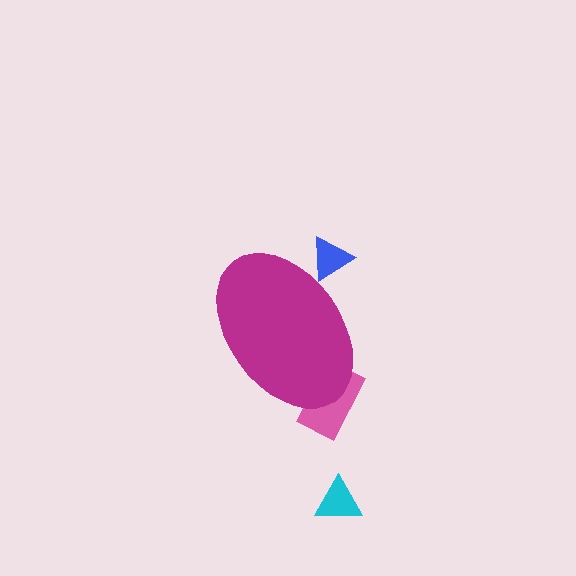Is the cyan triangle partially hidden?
No, the cyan triangle is fully visible.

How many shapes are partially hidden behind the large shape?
2 shapes are partially hidden.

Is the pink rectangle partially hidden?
Yes, the pink rectangle is partially hidden behind the magenta ellipse.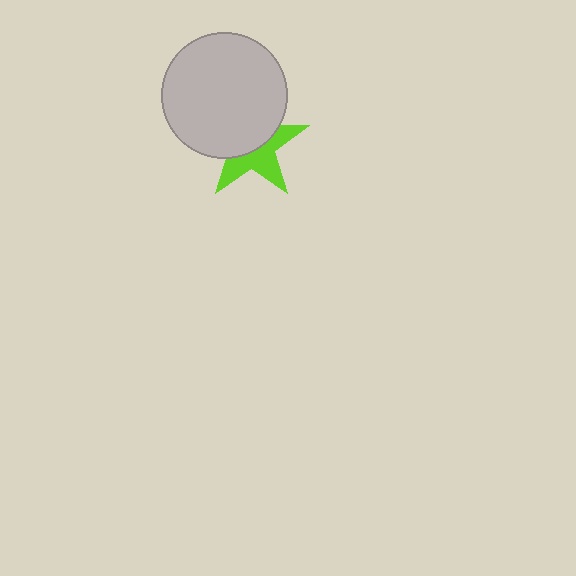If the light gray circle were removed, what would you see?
You would see the complete lime star.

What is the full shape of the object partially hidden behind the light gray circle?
The partially hidden object is a lime star.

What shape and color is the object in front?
The object in front is a light gray circle.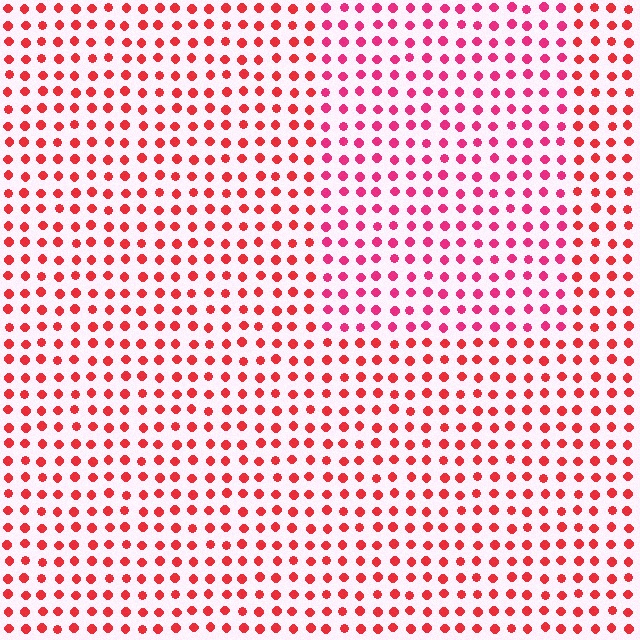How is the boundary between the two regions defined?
The boundary is defined purely by a slight shift in hue (about 24 degrees). Spacing, size, and orientation are identical on both sides.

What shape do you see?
I see a rectangle.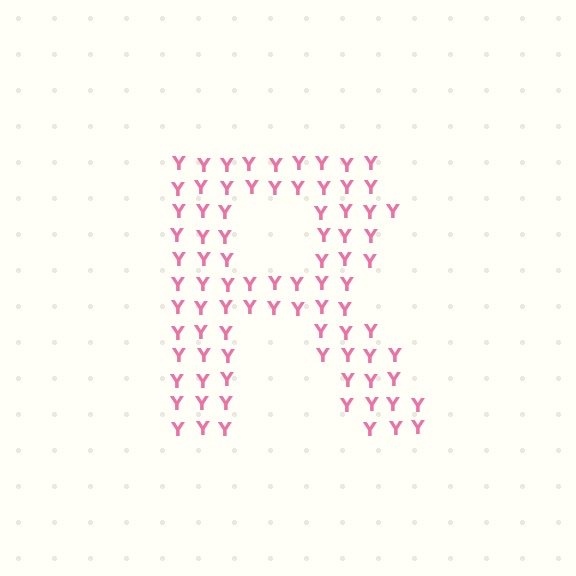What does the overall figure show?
The overall figure shows the letter R.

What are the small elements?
The small elements are letter Y's.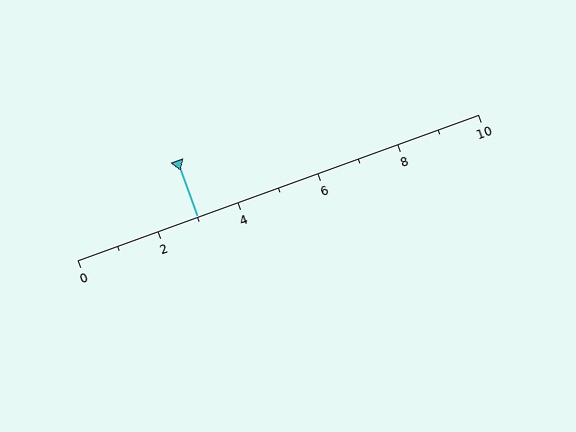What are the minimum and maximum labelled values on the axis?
The axis runs from 0 to 10.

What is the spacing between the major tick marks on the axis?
The major ticks are spaced 2 apart.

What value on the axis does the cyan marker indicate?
The marker indicates approximately 3.